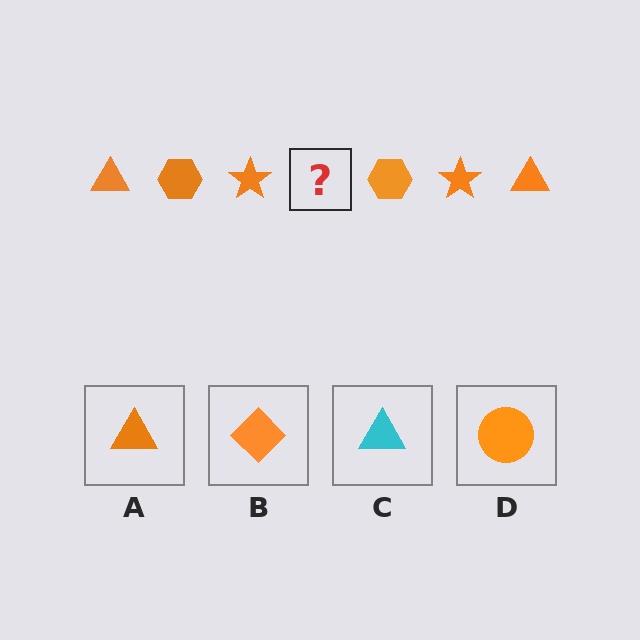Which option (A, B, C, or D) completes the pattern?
A.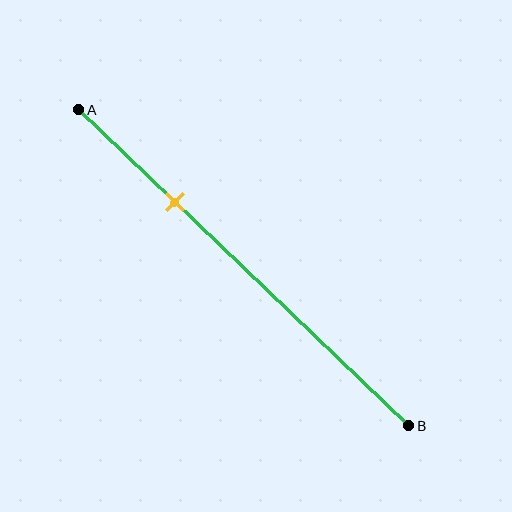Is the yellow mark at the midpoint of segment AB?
No, the mark is at about 30% from A, not at the 50% midpoint.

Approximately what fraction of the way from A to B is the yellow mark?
The yellow mark is approximately 30% of the way from A to B.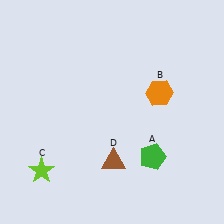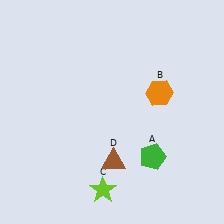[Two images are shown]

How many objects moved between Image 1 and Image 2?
1 object moved between the two images.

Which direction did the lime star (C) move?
The lime star (C) moved right.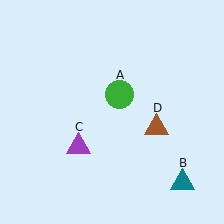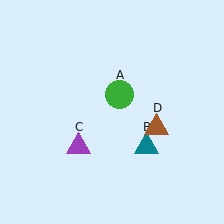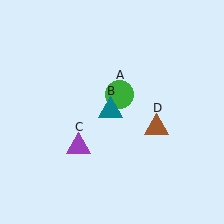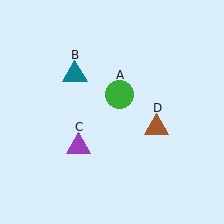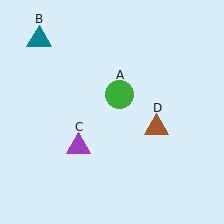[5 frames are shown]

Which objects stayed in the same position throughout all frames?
Green circle (object A) and purple triangle (object C) and brown triangle (object D) remained stationary.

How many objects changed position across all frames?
1 object changed position: teal triangle (object B).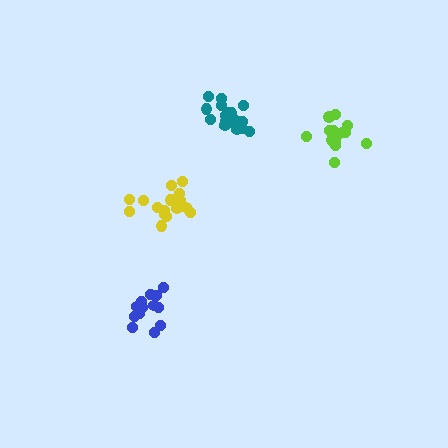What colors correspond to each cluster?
The clusters are colored: yellow, blue, lime, teal.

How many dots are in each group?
Group 1: 17 dots, Group 2: 13 dots, Group 3: 15 dots, Group 4: 19 dots (64 total).